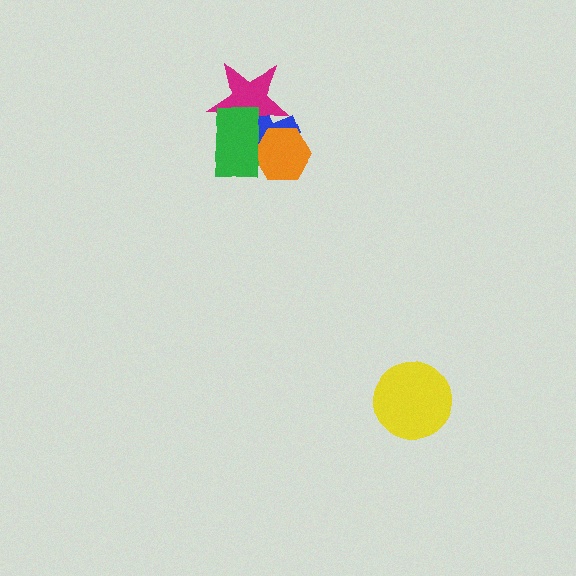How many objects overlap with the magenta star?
3 objects overlap with the magenta star.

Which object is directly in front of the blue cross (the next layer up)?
The magenta star is directly in front of the blue cross.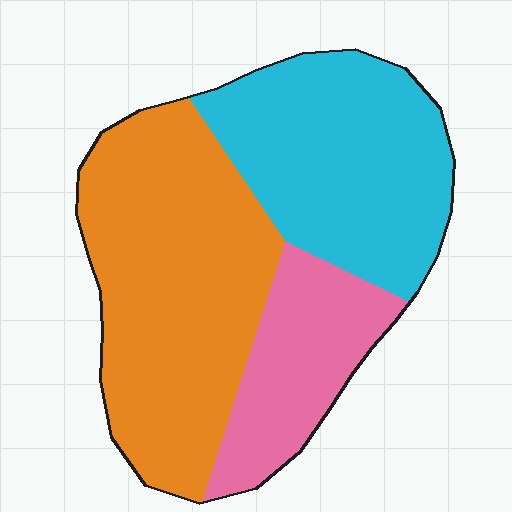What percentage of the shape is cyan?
Cyan takes up about one third (1/3) of the shape.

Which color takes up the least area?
Pink, at roughly 20%.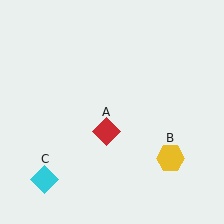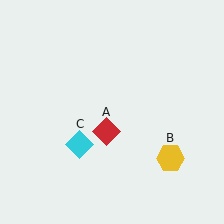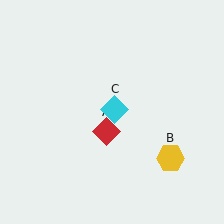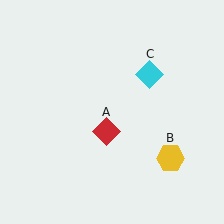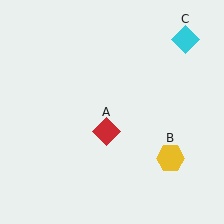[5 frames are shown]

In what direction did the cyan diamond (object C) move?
The cyan diamond (object C) moved up and to the right.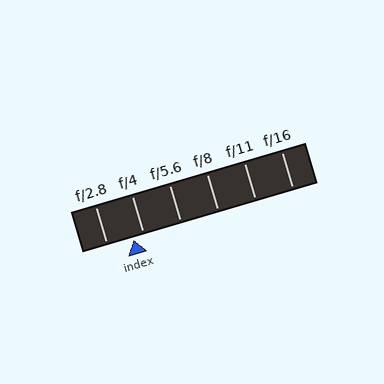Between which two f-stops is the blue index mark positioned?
The index mark is between f/2.8 and f/4.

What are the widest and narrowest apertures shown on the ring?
The widest aperture shown is f/2.8 and the narrowest is f/16.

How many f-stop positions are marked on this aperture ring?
There are 6 f-stop positions marked.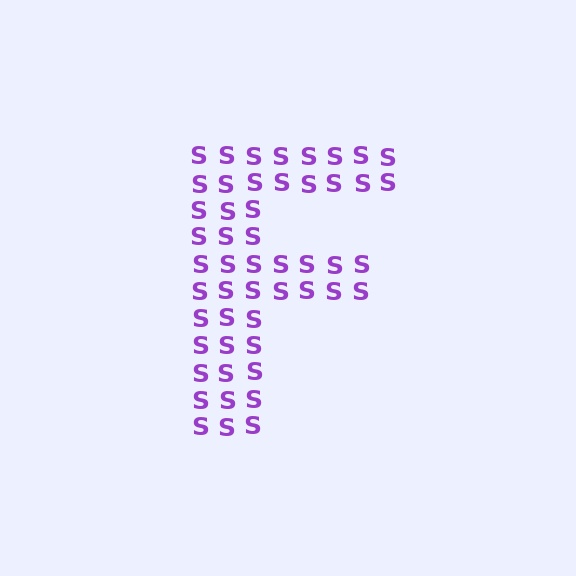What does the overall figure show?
The overall figure shows the letter F.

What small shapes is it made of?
It is made of small letter S's.